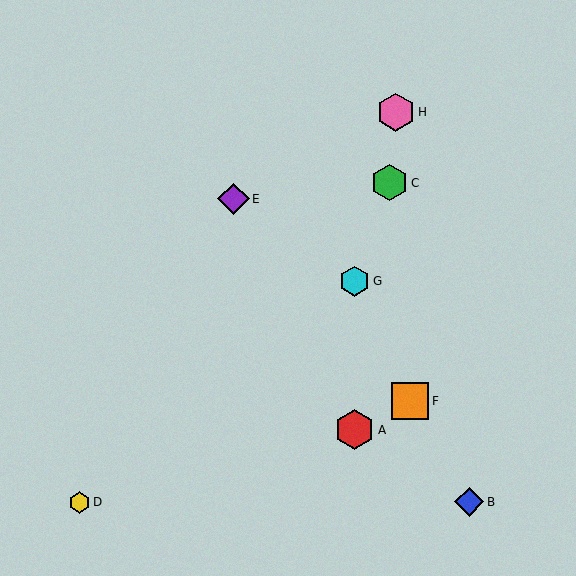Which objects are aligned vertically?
Objects A, G are aligned vertically.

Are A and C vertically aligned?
No, A is at x≈355 and C is at x≈390.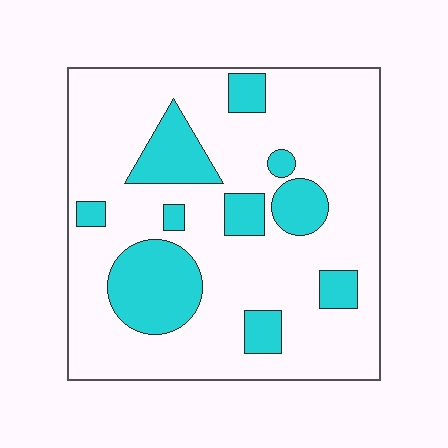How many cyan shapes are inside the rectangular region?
10.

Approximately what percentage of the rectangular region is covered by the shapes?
Approximately 25%.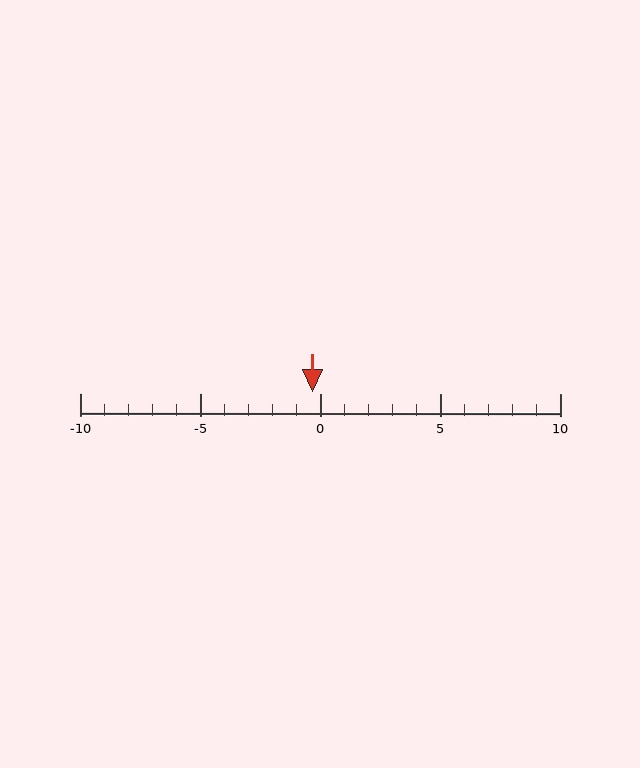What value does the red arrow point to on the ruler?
The red arrow points to approximately 0.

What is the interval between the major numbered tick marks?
The major tick marks are spaced 5 units apart.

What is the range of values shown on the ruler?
The ruler shows values from -10 to 10.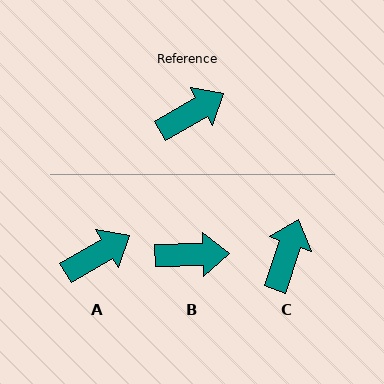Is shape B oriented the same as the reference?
No, it is off by about 29 degrees.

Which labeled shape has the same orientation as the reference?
A.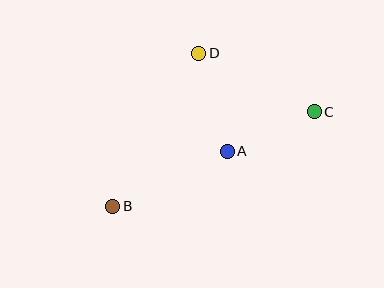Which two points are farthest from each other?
Points B and C are farthest from each other.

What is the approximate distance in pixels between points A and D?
The distance between A and D is approximately 102 pixels.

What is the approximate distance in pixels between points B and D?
The distance between B and D is approximately 176 pixels.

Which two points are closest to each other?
Points A and C are closest to each other.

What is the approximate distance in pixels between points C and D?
The distance between C and D is approximately 130 pixels.